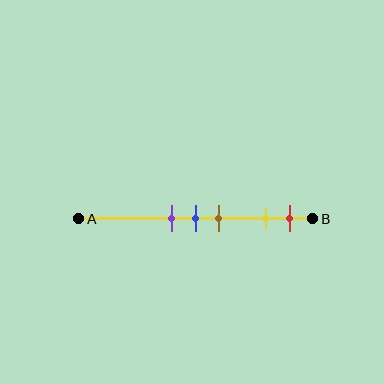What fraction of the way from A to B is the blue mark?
The blue mark is approximately 50% (0.5) of the way from A to B.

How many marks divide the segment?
There are 5 marks dividing the segment.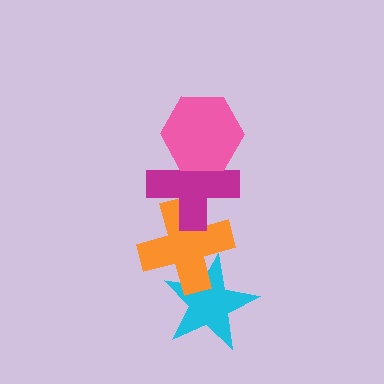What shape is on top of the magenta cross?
The pink hexagon is on top of the magenta cross.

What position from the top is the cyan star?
The cyan star is 4th from the top.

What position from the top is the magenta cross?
The magenta cross is 2nd from the top.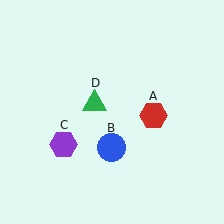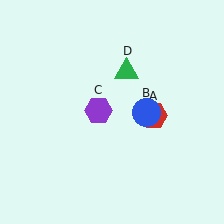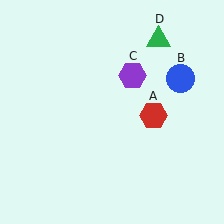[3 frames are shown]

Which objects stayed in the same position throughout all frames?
Red hexagon (object A) remained stationary.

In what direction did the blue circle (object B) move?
The blue circle (object B) moved up and to the right.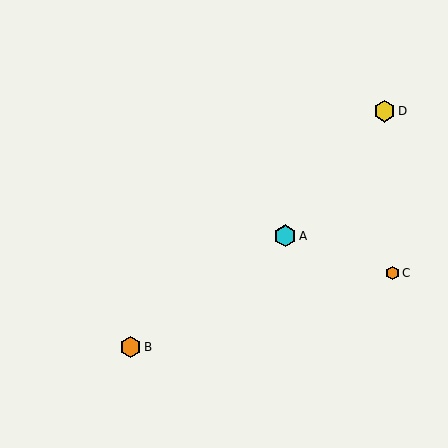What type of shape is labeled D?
Shape D is a yellow hexagon.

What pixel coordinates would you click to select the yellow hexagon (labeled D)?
Click at (385, 111) to select the yellow hexagon D.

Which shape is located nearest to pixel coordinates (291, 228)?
The cyan hexagon (labeled A) at (285, 236) is nearest to that location.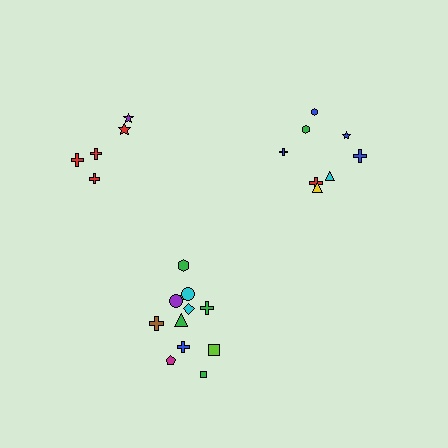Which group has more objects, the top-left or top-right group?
The top-right group.